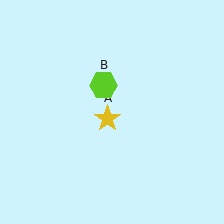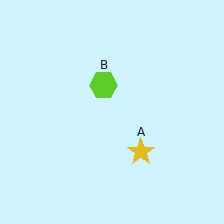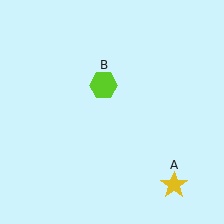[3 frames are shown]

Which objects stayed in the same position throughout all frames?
Lime hexagon (object B) remained stationary.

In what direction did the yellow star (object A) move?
The yellow star (object A) moved down and to the right.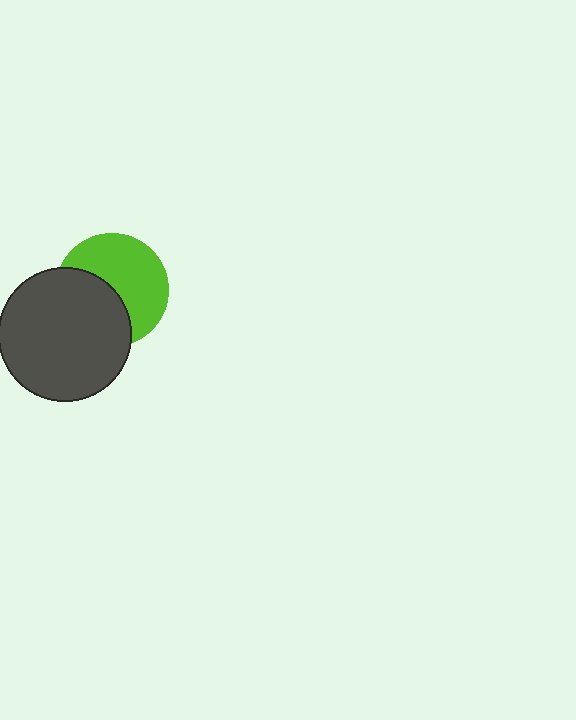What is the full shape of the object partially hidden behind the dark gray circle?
The partially hidden object is a lime circle.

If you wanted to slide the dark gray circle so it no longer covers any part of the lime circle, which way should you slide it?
Slide it toward the lower-left — that is the most direct way to separate the two shapes.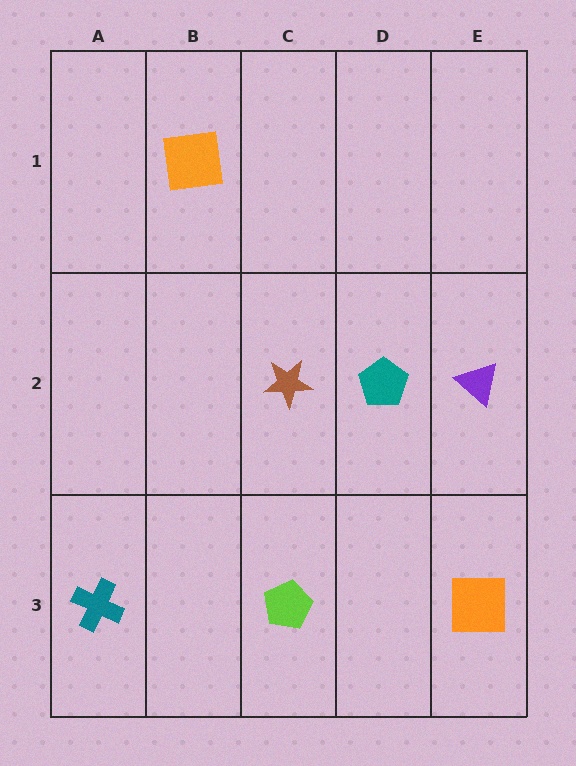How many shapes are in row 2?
3 shapes.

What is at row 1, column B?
An orange square.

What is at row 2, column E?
A purple triangle.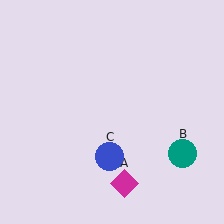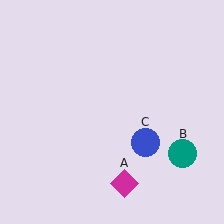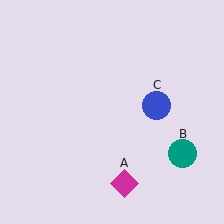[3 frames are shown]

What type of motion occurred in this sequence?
The blue circle (object C) rotated counterclockwise around the center of the scene.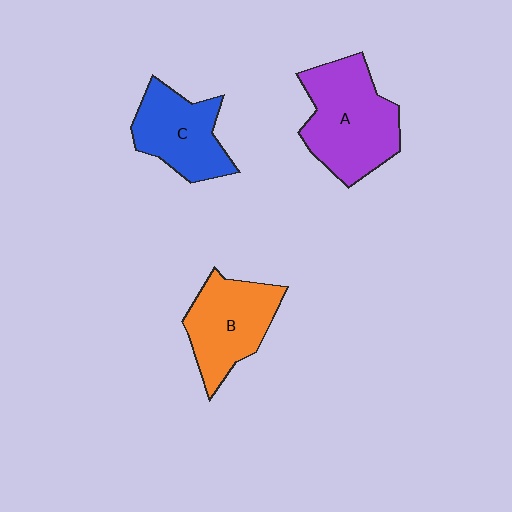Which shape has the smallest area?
Shape C (blue).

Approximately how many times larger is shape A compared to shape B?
Approximately 1.3 times.